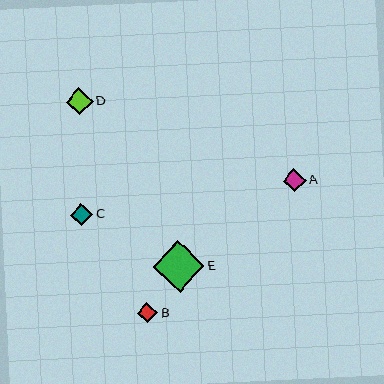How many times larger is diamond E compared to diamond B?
Diamond E is approximately 2.6 times the size of diamond B.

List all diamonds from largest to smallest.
From largest to smallest: E, D, A, C, B.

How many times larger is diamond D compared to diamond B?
Diamond D is approximately 1.4 times the size of diamond B.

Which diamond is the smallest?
Diamond B is the smallest with a size of approximately 20 pixels.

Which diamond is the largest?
Diamond E is the largest with a size of approximately 52 pixels.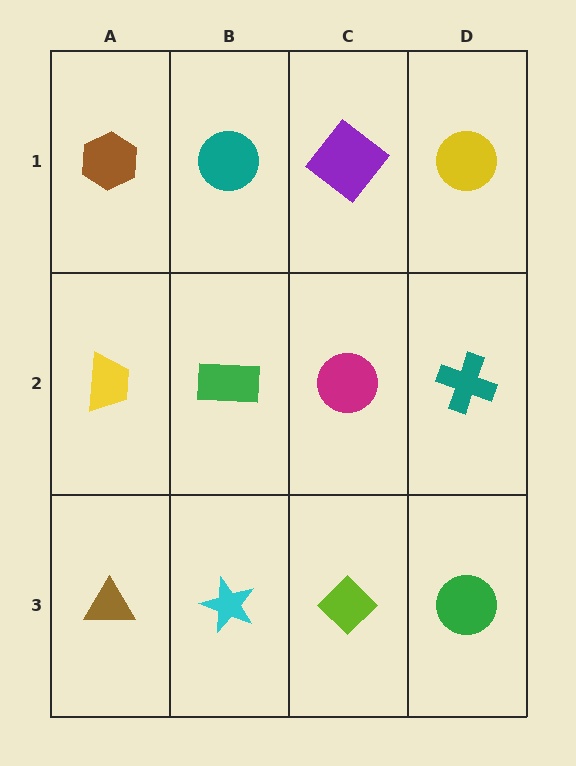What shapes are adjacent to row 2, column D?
A yellow circle (row 1, column D), a green circle (row 3, column D), a magenta circle (row 2, column C).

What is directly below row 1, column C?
A magenta circle.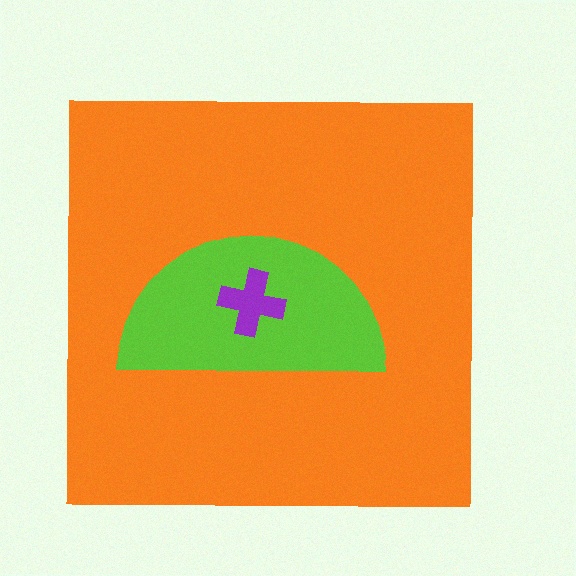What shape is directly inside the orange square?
The lime semicircle.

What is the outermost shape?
The orange square.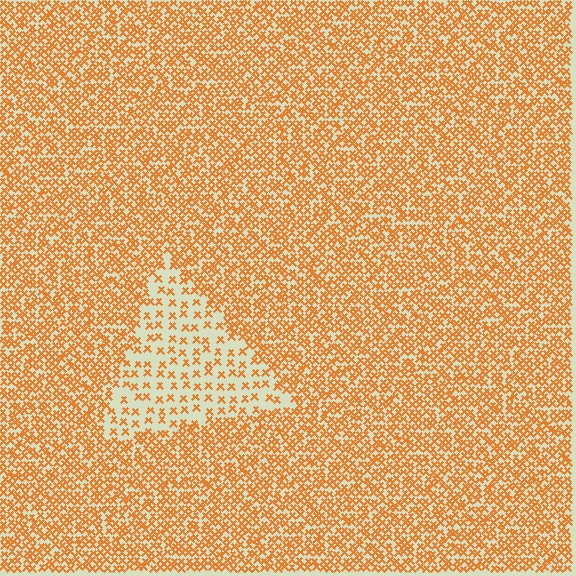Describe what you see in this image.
The image contains small orange elements arranged at two different densities. A triangle-shaped region is visible where the elements are less densely packed than the surrounding area.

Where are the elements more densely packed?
The elements are more densely packed outside the triangle boundary.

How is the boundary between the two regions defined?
The boundary is defined by a change in element density (approximately 2.6x ratio). All elements are the same color, size, and shape.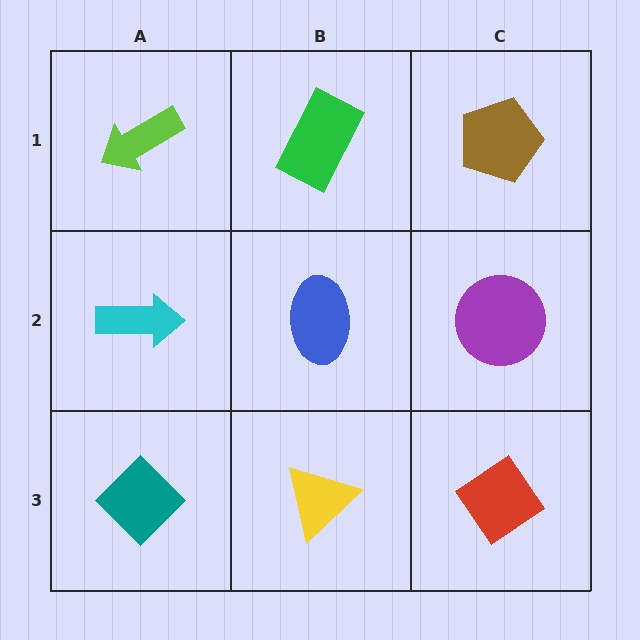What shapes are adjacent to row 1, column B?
A blue ellipse (row 2, column B), a lime arrow (row 1, column A), a brown pentagon (row 1, column C).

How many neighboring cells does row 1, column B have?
3.